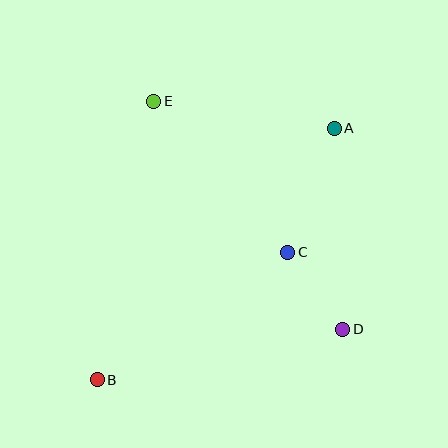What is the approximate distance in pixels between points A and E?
The distance between A and E is approximately 182 pixels.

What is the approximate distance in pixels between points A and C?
The distance between A and C is approximately 133 pixels.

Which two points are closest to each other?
Points C and D are closest to each other.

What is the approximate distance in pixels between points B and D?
The distance between B and D is approximately 251 pixels.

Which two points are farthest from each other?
Points A and B are farthest from each other.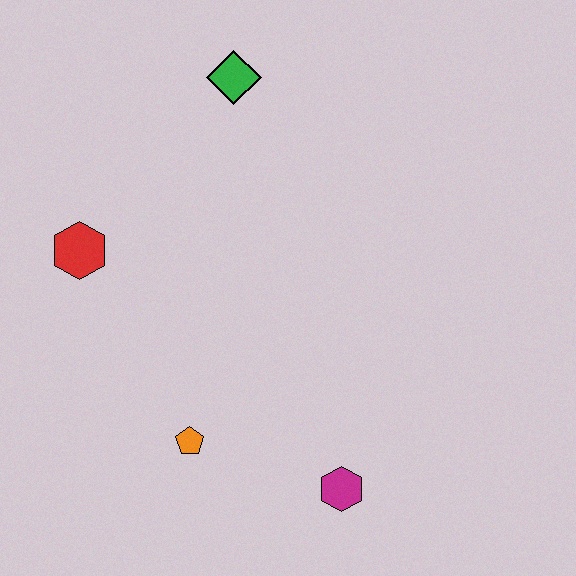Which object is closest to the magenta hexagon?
The orange pentagon is closest to the magenta hexagon.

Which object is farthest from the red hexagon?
The magenta hexagon is farthest from the red hexagon.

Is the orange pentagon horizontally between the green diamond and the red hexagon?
Yes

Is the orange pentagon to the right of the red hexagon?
Yes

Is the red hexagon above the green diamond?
No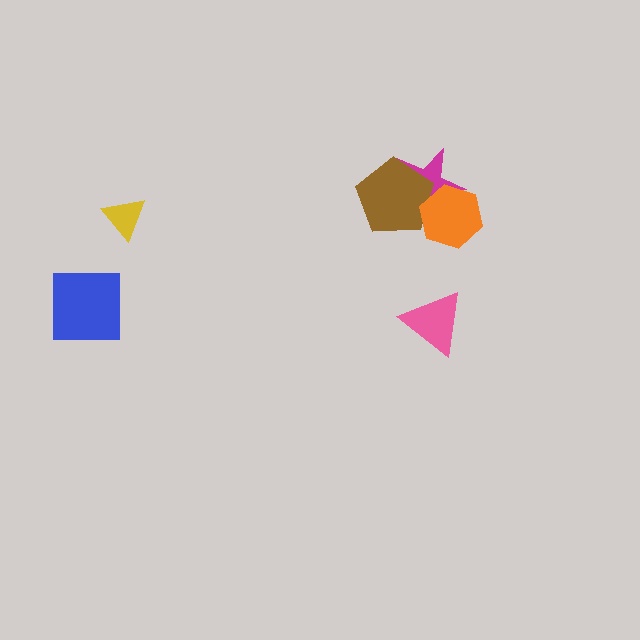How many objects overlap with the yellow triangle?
0 objects overlap with the yellow triangle.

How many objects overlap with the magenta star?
2 objects overlap with the magenta star.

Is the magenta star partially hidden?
Yes, it is partially covered by another shape.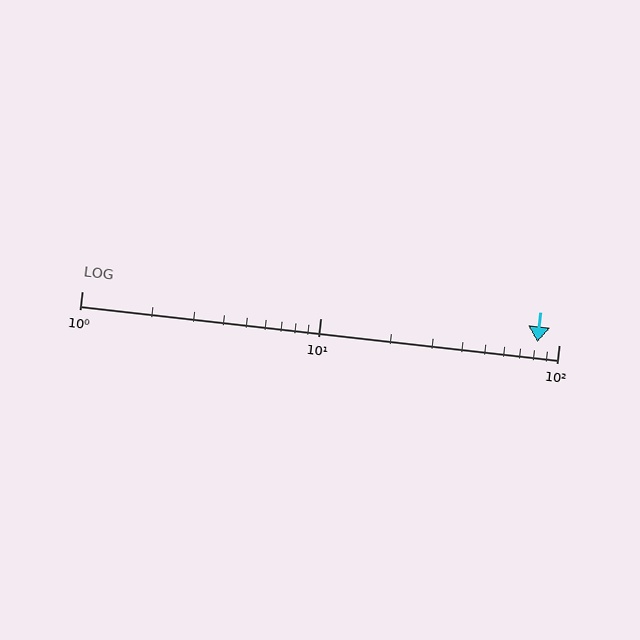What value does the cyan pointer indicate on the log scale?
The pointer indicates approximately 81.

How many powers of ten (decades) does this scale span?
The scale spans 2 decades, from 1 to 100.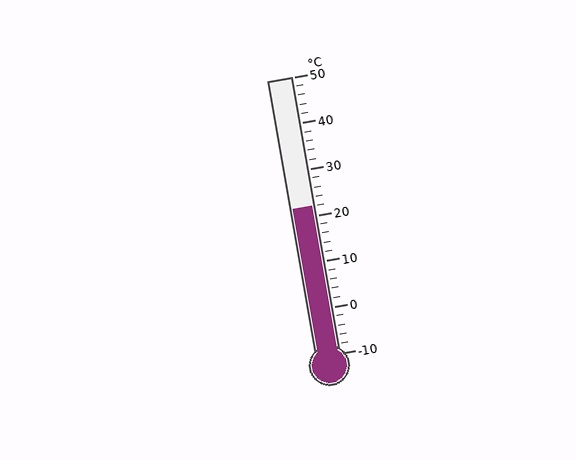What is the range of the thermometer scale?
The thermometer scale ranges from -10°C to 50°C.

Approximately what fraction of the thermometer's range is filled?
The thermometer is filled to approximately 55% of its range.